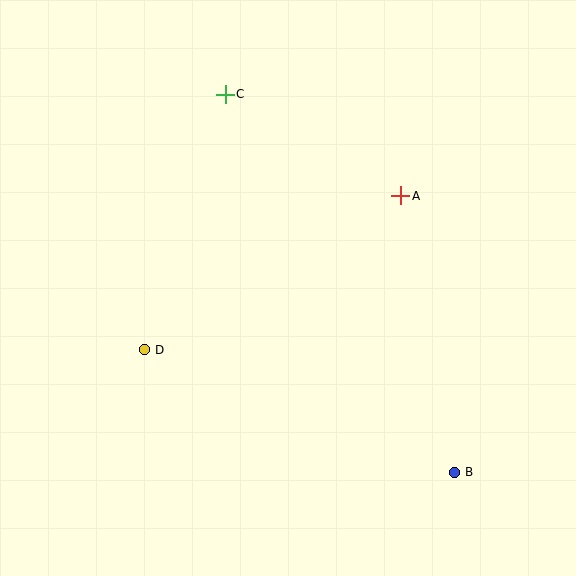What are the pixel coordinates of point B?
Point B is at (454, 472).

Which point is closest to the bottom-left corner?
Point D is closest to the bottom-left corner.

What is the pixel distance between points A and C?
The distance between A and C is 203 pixels.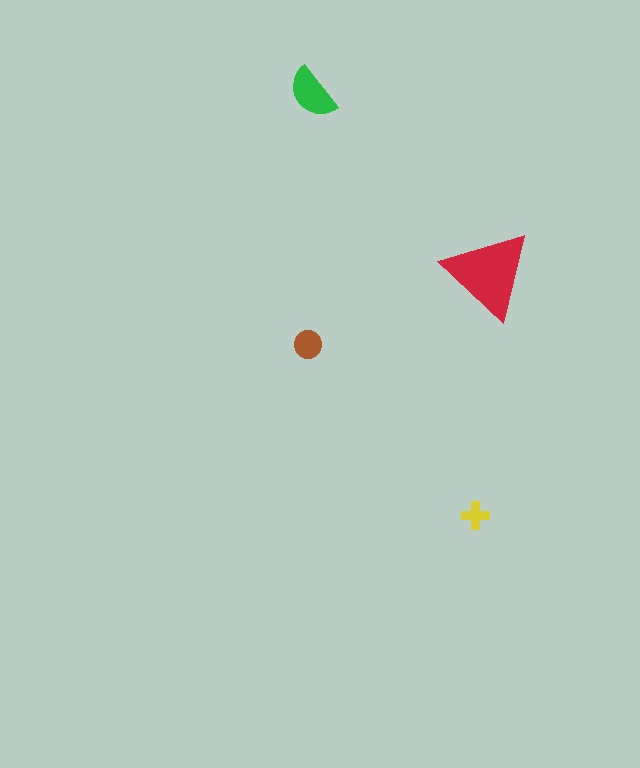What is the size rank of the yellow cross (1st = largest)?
4th.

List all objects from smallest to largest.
The yellow cross, the brown circle, the green semicircle, the red triangle.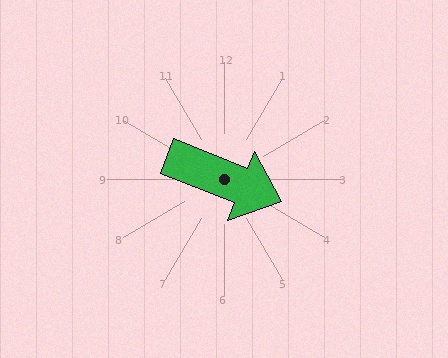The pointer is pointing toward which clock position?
Roughly 4 o'clock.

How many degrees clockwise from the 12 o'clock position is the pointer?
Approximately 112 degrees.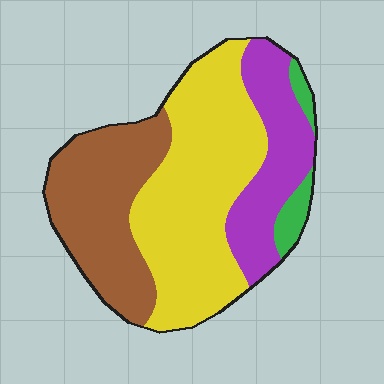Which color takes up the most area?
Yellow, at roughly 45%.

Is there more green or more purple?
Purple.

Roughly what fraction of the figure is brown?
Brown covers around 30% of the figure.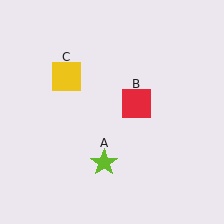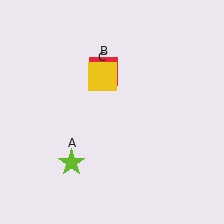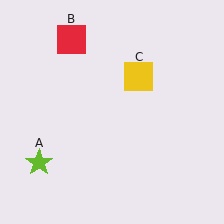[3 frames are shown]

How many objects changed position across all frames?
3 objects changed position: lime star (object A), red square (object B), yellow square (object C).